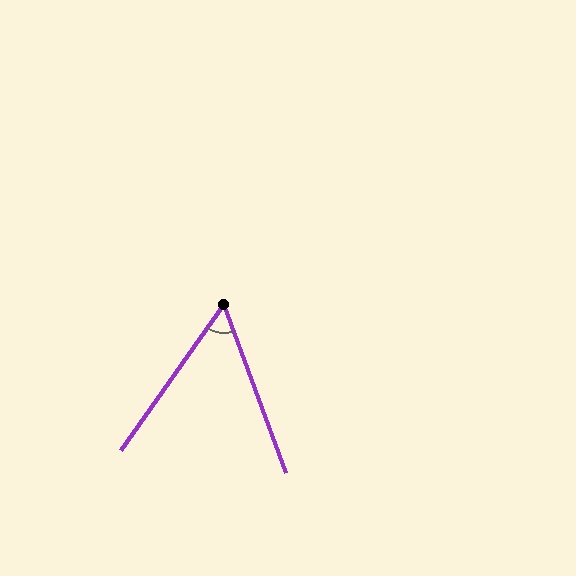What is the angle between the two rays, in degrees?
Approximately 55 degrees.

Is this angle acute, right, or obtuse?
It is acute.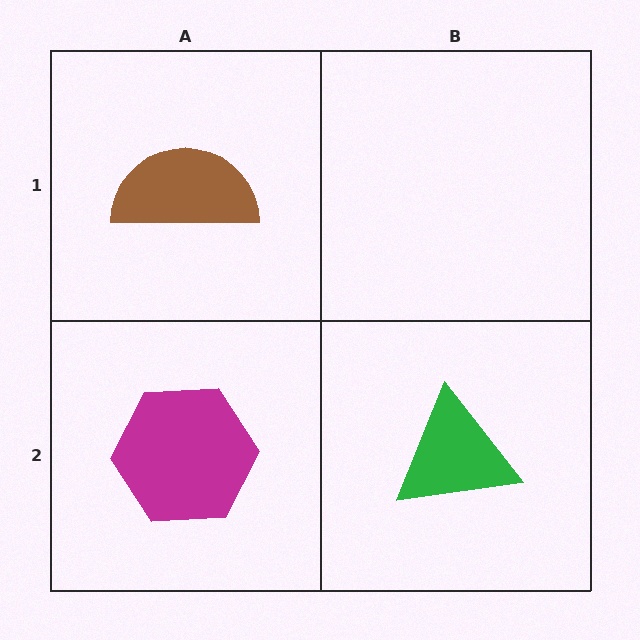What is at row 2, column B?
A green triangle.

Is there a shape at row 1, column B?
No, that cell is empty.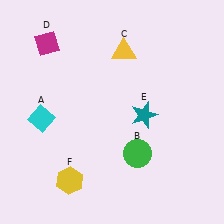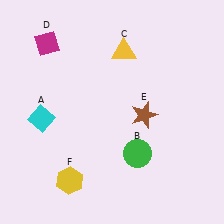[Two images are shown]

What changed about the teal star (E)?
In Image 1, E is teal. In Image 2, it changed to brown.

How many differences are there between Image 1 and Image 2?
There is 1 difference between the two images.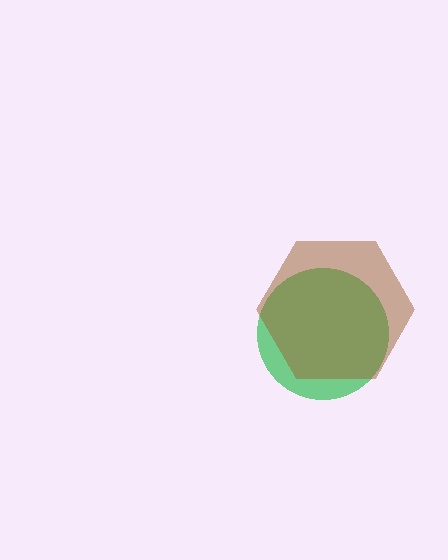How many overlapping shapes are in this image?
There are 2 overlapping shapes in the image.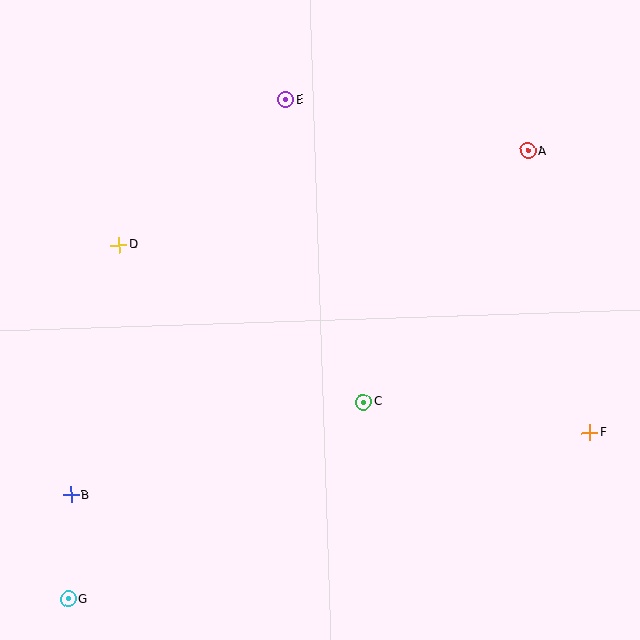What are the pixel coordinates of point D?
Point D is at (119, 245).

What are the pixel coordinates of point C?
Point C is at (363, 402).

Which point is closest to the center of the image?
Point C at (363, 402) is closest to the center.